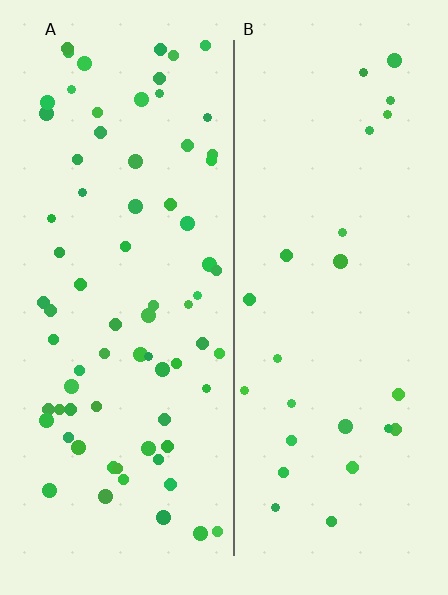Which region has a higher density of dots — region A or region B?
A (the left).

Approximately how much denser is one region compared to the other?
Approximately 2.9× — region A over region B.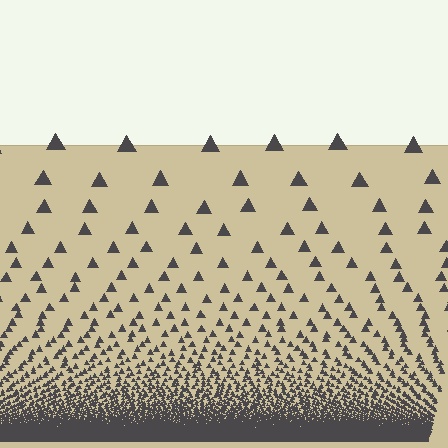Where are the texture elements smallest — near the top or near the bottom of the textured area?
Near the bottom.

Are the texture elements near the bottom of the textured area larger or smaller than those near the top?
Smaller. The gradient is inverted — elements near the bottom are smaller and denser.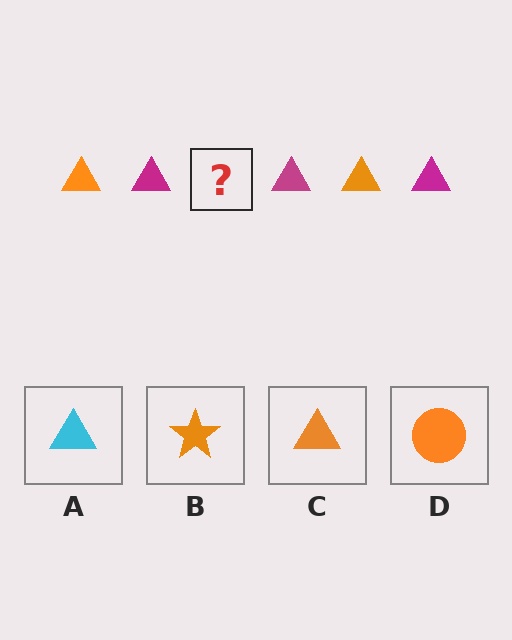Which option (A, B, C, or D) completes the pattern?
C.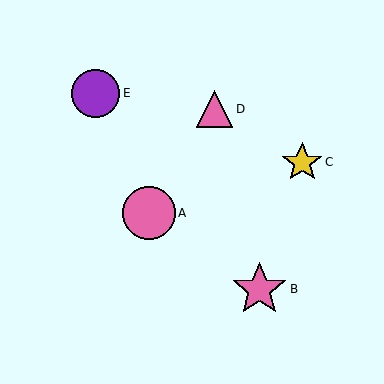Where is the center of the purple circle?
The center of the purple circle is at (95, 93).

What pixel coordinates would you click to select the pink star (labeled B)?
Click at (259, 289) to select the pink star B.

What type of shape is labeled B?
Shape B is a pink star.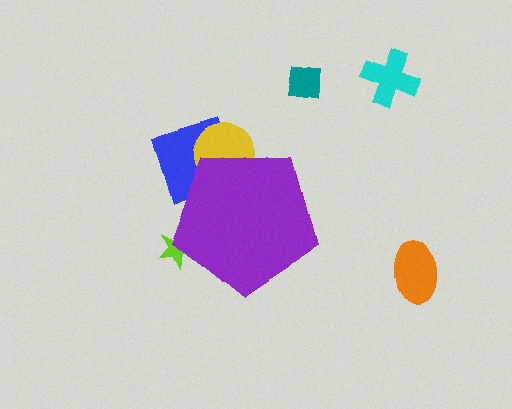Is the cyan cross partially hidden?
No, the cyan cross is fully visible.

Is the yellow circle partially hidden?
Yes, the yellow circle is partially hidden behind the purple pentagon.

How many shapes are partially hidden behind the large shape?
3 shapes are partially hidden.